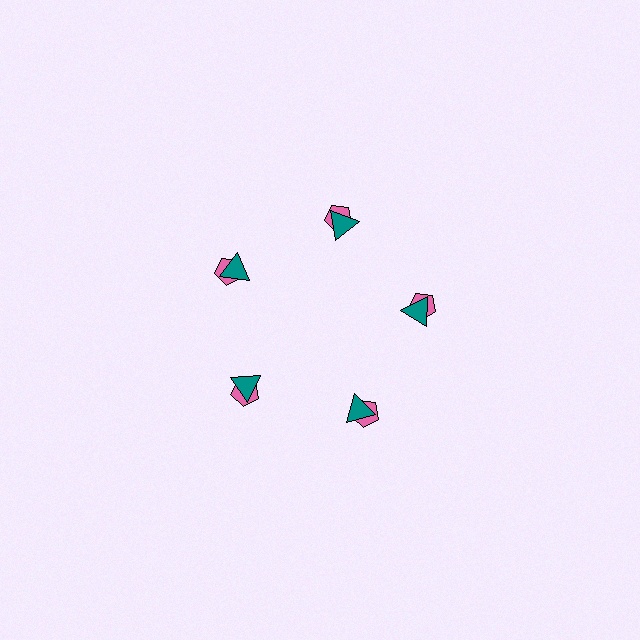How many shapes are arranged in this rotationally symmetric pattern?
There are 10 shapes, arranged in 5 groups of 2.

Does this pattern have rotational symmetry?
Yes, this pattern has 5-fold rotational symmetry. It looks the same after rotating 72 degrees around the center.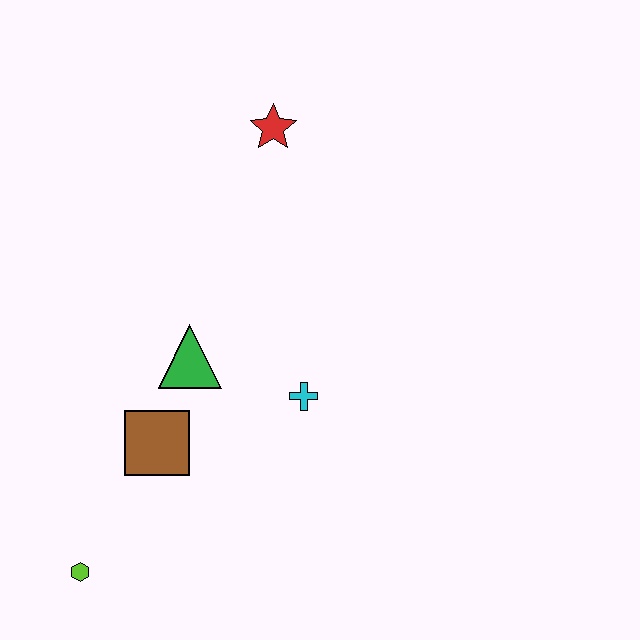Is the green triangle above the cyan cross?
Yes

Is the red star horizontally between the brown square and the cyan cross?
Yes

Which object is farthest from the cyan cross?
The lime hexagon is farthest from the cyan cross.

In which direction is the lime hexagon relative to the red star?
The lime hexagon is below the red star.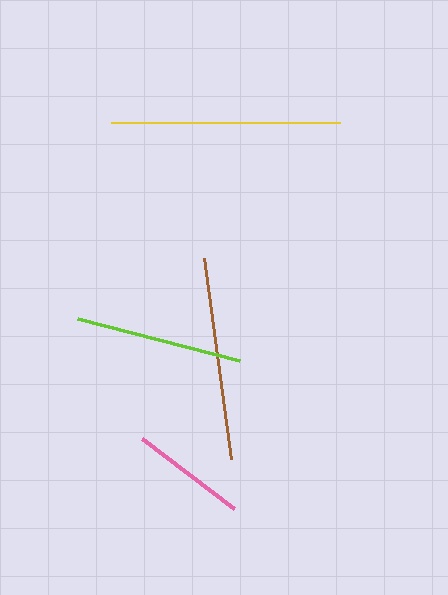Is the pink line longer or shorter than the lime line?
The lime line is longer than the pink line.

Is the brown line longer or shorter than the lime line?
The brown line is longer than the lime line.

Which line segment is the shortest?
The pink line is the shortest at approximately 116 pixels.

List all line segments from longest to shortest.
From longest to shortest: yellow, brown, lime, pink.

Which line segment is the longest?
The yellow line is the longest at approximately 229 pixels.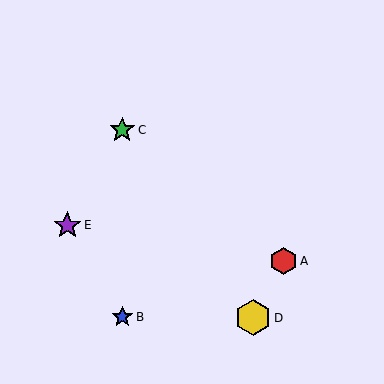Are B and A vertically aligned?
No, B is at x≈122 and A is at x≈283.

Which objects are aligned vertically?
Objects B, C are aligned vertically.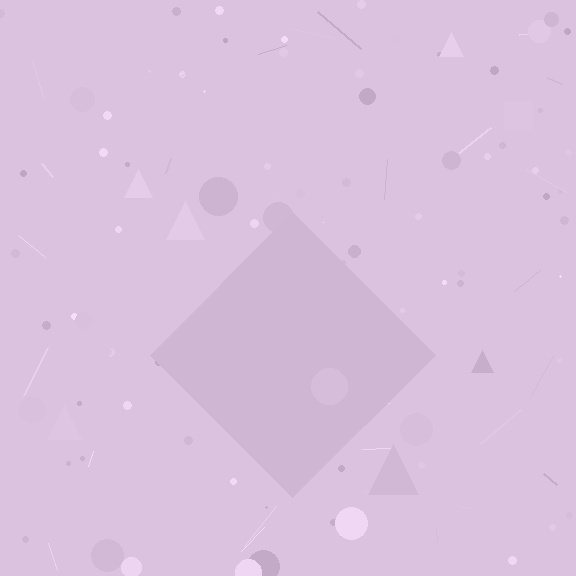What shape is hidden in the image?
A diamond is hidden in the image.